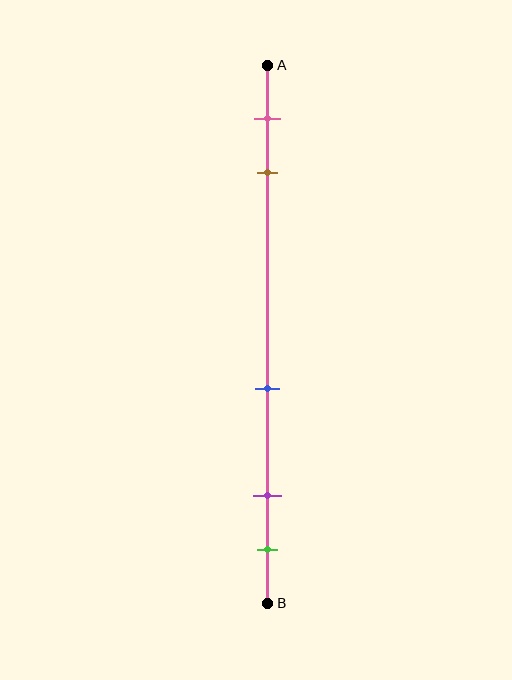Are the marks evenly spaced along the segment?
No, the marks are not evenly spaced.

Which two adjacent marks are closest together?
The purple and green marks are the closest adjacent pair.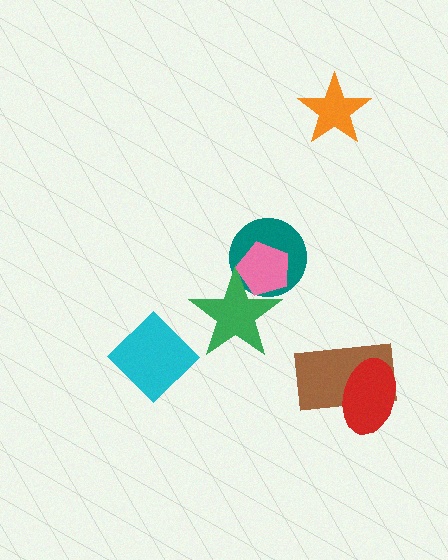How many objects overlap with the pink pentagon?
2 objects overlap with the pink pentagon.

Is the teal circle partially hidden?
Yes, it is partially covered by another shape.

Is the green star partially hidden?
Yes, it is partially covered by another shape.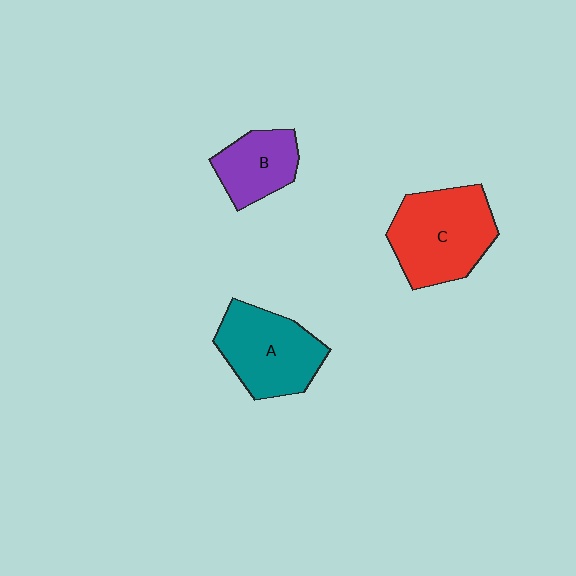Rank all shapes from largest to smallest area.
From largest to smallest: C (red), A (teal), B (purple).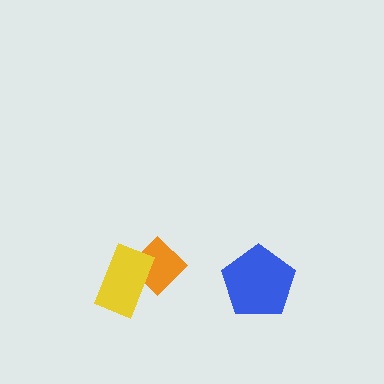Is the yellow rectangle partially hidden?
No, no other shape covers it.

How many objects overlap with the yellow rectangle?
1 object overlaps with the yellow rectangle.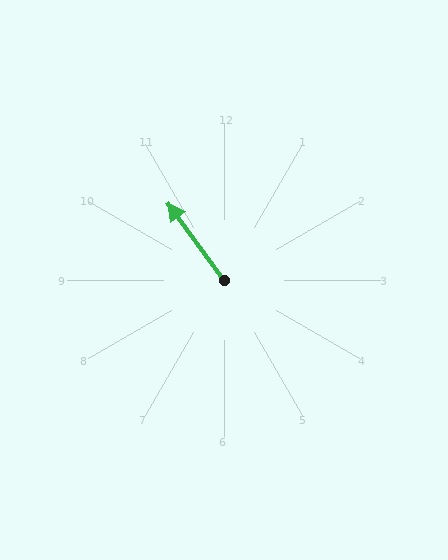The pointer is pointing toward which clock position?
Roughly 11 o'clock.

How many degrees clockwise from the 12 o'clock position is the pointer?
Approximately 324 degrees.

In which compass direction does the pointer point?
Northwest.